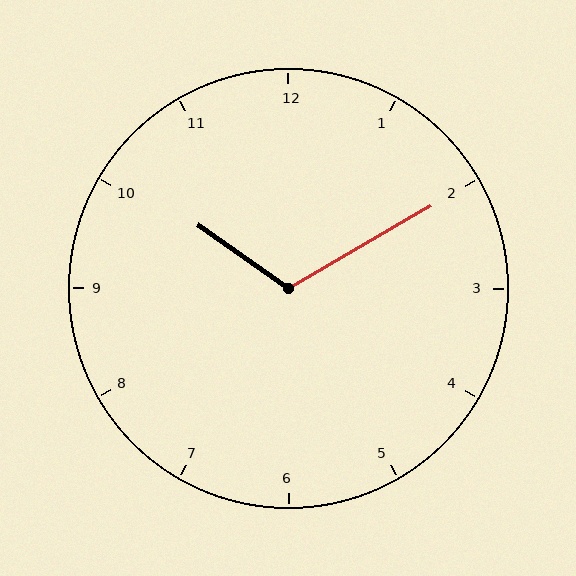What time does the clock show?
10:10.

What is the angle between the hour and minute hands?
Approximately 115 degrees.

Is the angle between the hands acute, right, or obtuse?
It is obtuse.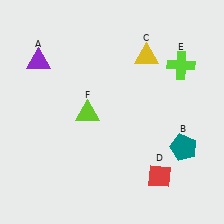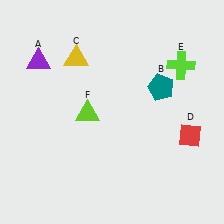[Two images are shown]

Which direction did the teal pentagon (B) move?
The teal pentagon (B) moved up.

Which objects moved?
The objects that moved are: the teal pentagon (B), the yellow triangle (C), the red diamond (D).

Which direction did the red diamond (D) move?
The red diamond (D) moved up.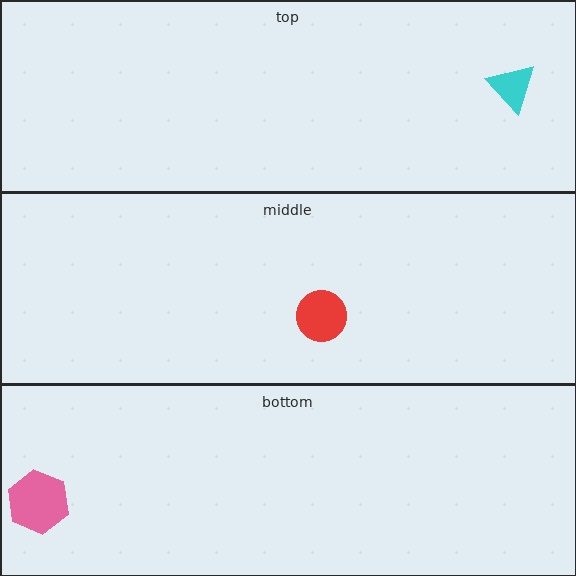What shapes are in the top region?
The cyan triangle.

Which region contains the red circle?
The middle region.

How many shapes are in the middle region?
1.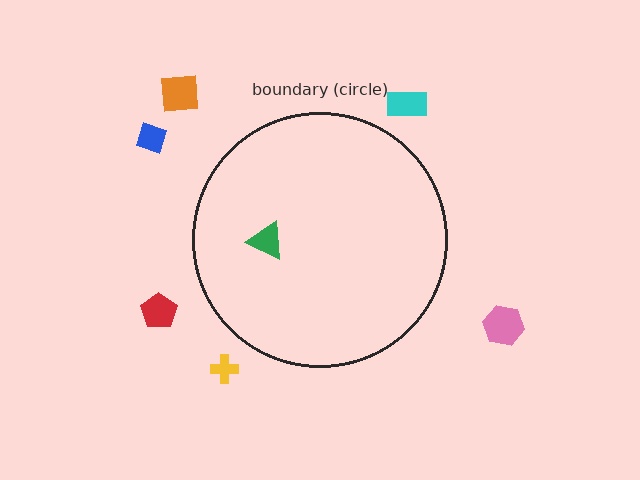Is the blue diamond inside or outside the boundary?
Outside.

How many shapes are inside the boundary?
1 inside, 6 outside.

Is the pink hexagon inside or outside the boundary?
Outside.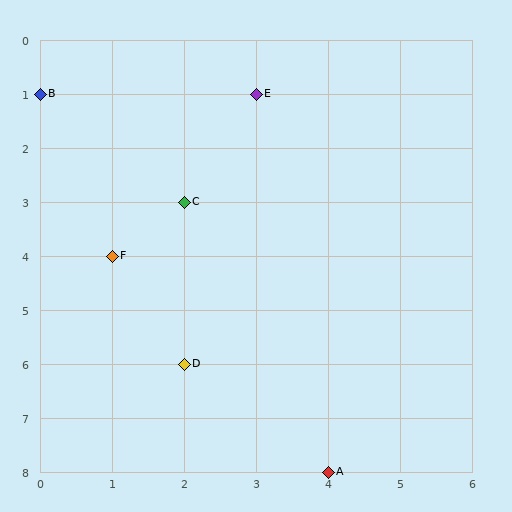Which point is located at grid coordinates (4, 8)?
Point A is at (4, 8).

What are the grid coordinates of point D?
Point D is at grid coordinates (2, 6).